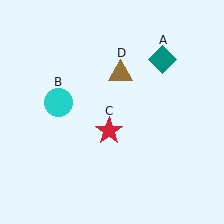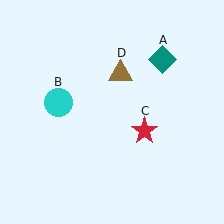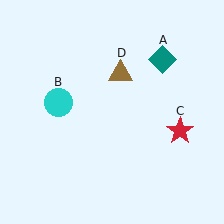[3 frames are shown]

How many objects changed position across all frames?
1 object changed position: red star (object C).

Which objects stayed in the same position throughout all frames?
Teal diamond (object A) and cyan circle (object B) and brown triangle (object D) remained stationary.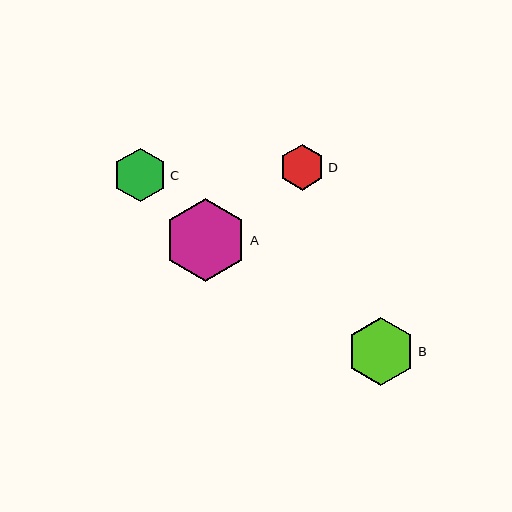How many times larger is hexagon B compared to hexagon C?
Hexagon B is approximately 1.3 times the size of hexagon C.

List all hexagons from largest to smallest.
From largest to smallest: A, B, C, D.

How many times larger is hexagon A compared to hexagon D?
Hexagon A is approximately 1.8 times the size of hexagon D.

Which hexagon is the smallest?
Hexagon D is the smallest with a size of approximately 46 pixels.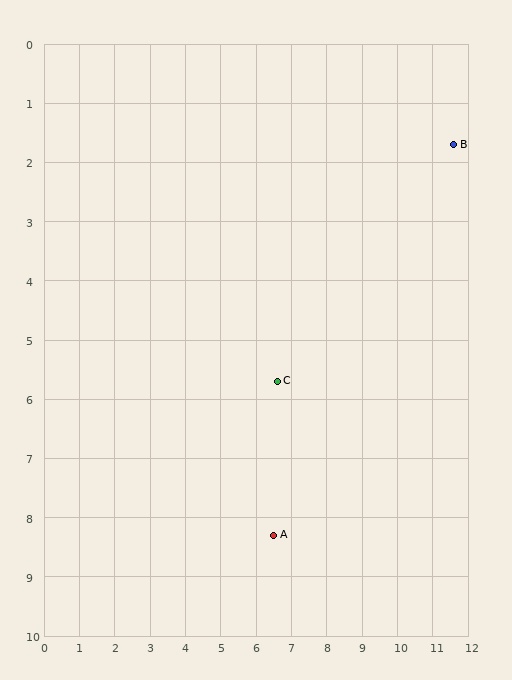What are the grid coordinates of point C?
Point C is at approximately (6.6, 5.7).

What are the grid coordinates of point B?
Point B is at approximately (11.6, 1.7).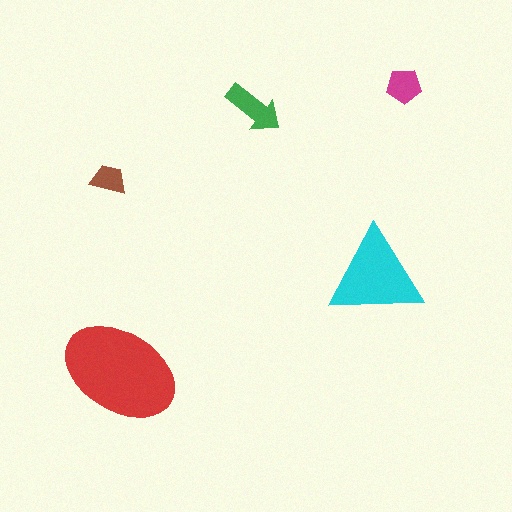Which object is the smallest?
The brown trapezoid.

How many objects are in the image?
There are 5 objects in the image.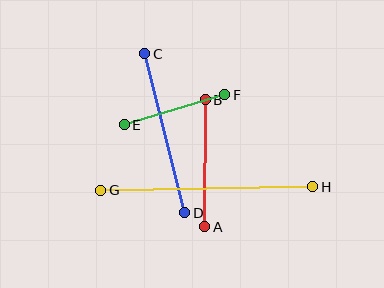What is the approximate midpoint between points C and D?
The midpoint is at approximately (165, 133) pixels.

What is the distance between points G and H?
The distance is approximately 212 pixels.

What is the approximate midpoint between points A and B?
The midpoint is at approximately (205, 163) pixels.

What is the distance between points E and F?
The distance is approximately 105 pixels.